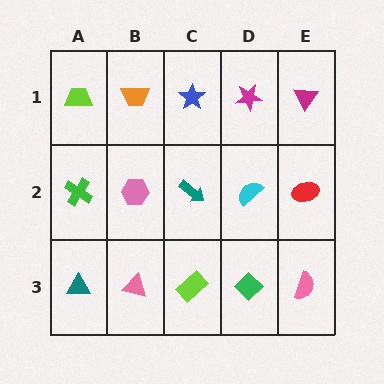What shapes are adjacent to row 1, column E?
A red ellipse (row 2, column E), a magenta star (row 1, column D).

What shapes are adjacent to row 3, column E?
A red ellipse (row 2, column E), a green diamond (row 3, column D).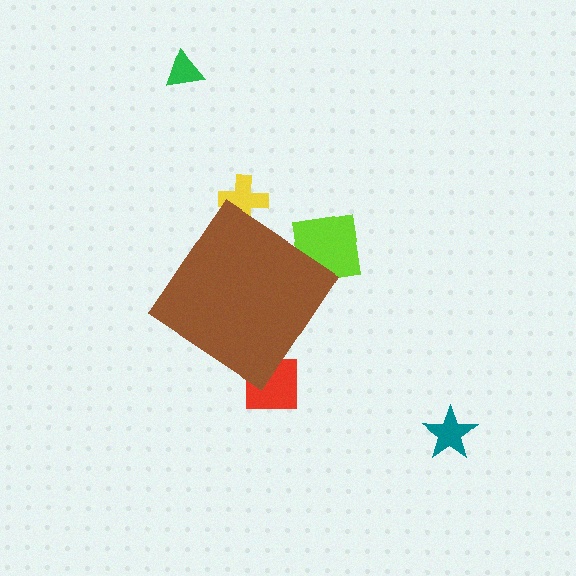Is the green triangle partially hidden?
No, the green triangle is fully visible.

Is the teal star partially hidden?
No, the teal star is fully visible.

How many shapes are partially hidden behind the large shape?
3 shapes are partially hidden.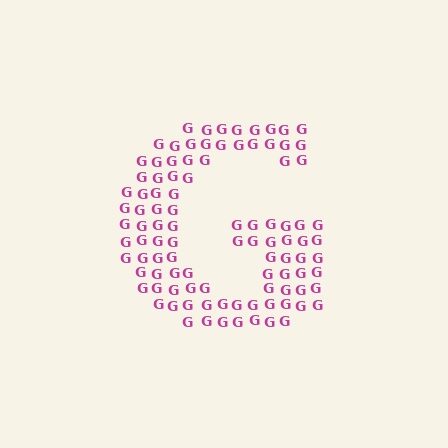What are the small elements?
The small elements are letter G's.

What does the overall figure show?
The overall figure shows the letter G.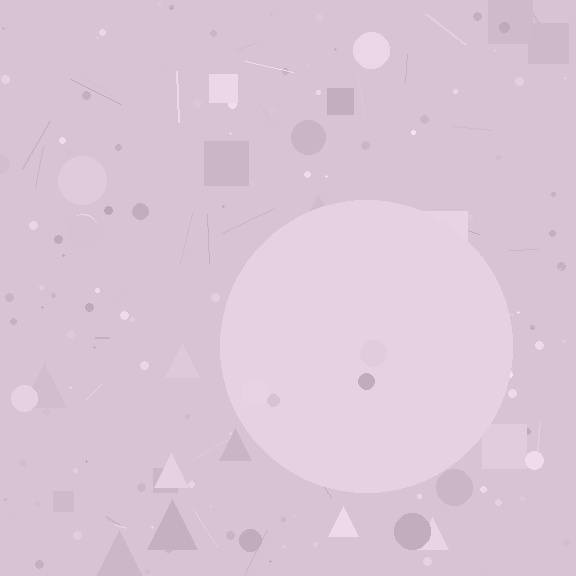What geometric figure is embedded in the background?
A circle is embedded in the background.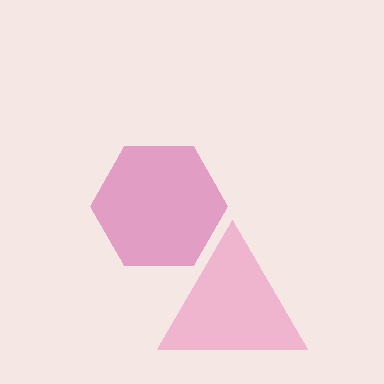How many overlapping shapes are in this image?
There are 2 overlapping shapes in the image.